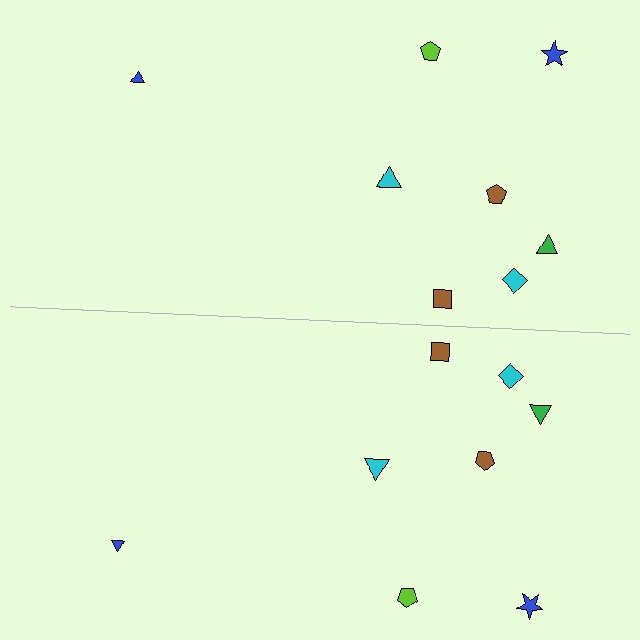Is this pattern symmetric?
Yes, this pattern has bilateral (reflection) symmetry.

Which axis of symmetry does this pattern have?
The pattern has a horizontal axis of symmetry running through the center of the image.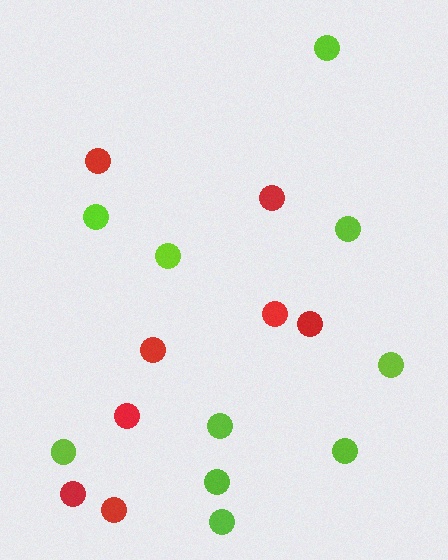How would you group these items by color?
There are 2 groups: one group of lime circles (10) and one group of red circles (8).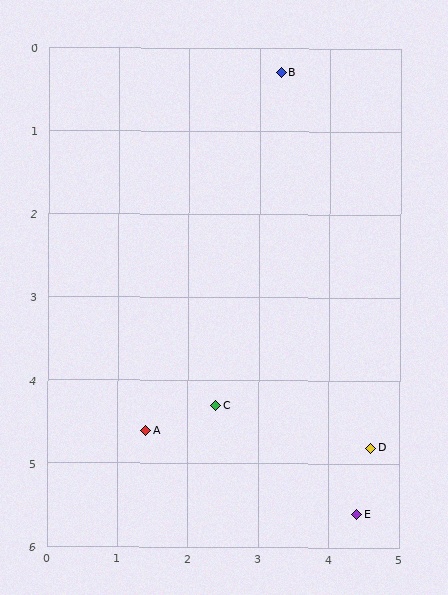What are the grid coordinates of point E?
Point E is at approximately (4.4, 5.6).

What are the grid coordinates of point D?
Point D is at approximately (4.6, 4.8).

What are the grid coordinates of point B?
Point B is at approximately (3.3, 0.3).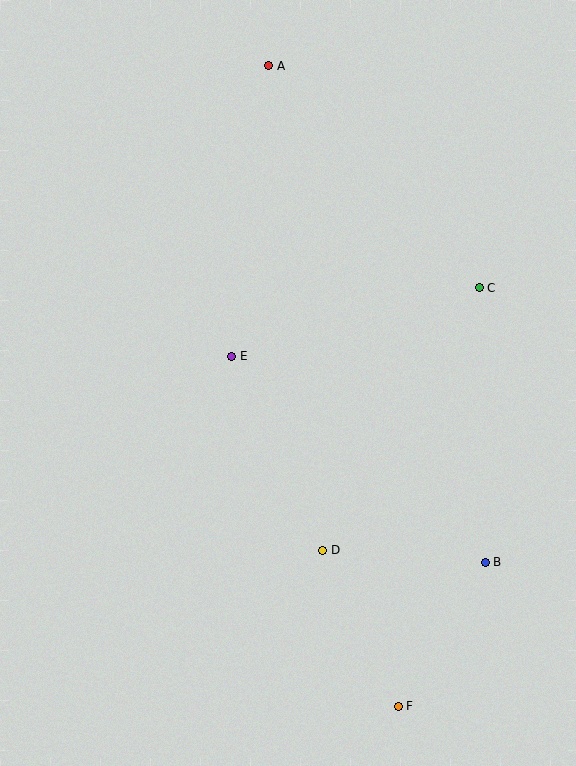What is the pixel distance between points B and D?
The distance between B and D is 163 pixels.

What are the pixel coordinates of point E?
Point E is at (232, 356).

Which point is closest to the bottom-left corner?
Point D is closest to the bottom-left corner.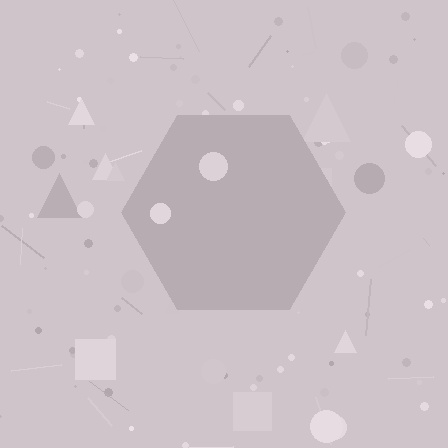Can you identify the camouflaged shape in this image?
The camouflaged shape is a hexagon.